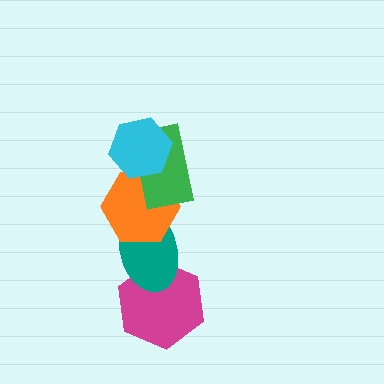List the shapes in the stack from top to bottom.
From top to bottom: the cyan hexagon, the green rectangle, the orange hexagon, the teal ellipse, the magenta hexagon.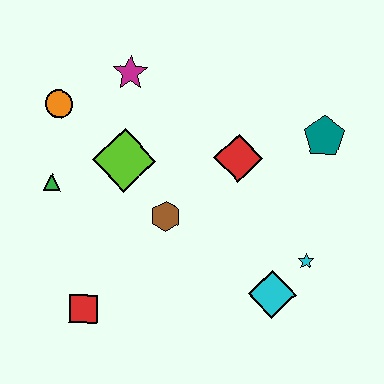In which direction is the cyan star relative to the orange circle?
The cyan star is to the right of the orange circle.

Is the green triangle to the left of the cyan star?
Yes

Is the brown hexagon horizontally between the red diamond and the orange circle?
Yes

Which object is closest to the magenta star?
The orange circle is closest to the magenta star.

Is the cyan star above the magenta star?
No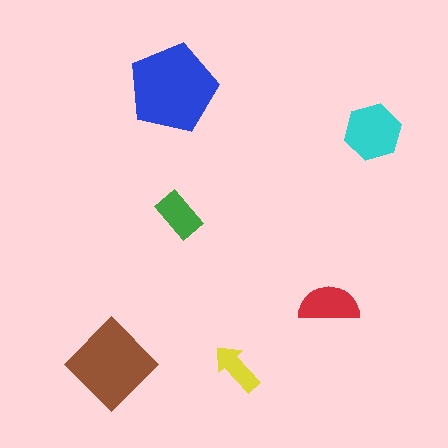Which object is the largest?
The blue pentagon.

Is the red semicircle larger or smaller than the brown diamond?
Smaller.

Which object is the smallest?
The yellow arrow.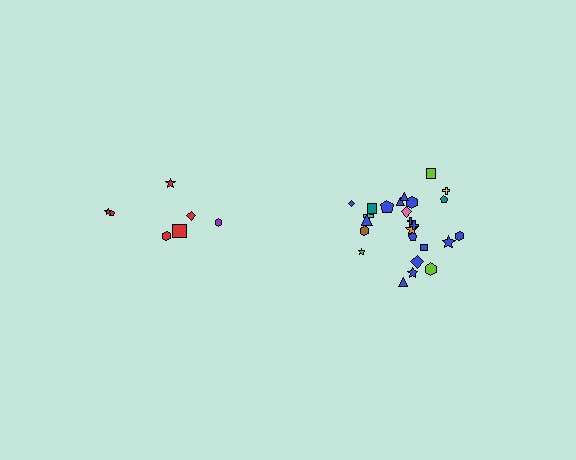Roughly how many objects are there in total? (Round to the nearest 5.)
Roughly 30 objects in total.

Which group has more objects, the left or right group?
The right group.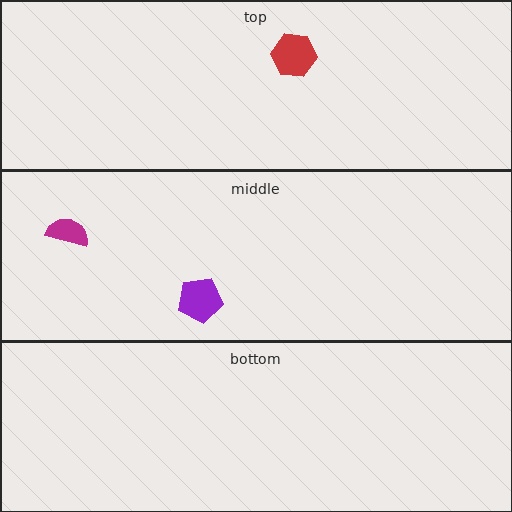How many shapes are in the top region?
1.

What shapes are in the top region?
The red hexagon.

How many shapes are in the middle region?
2.